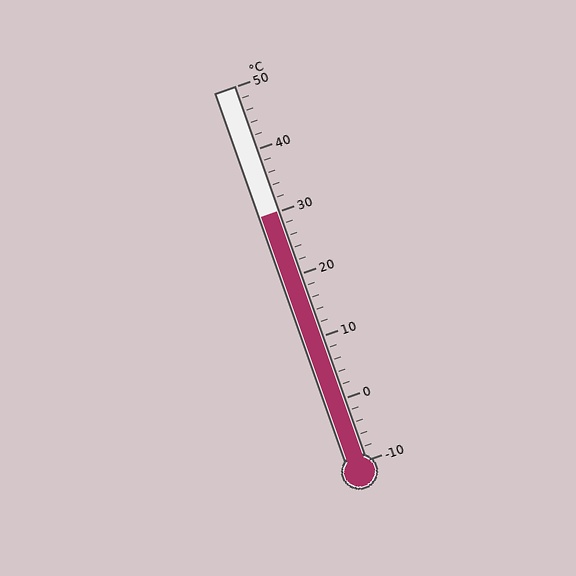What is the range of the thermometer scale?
The thermometer scale ranges from -10°C to 50°C.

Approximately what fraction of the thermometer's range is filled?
The thermometer is filled to approximately 65% of its range.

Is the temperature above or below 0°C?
The temperature is above 0°C.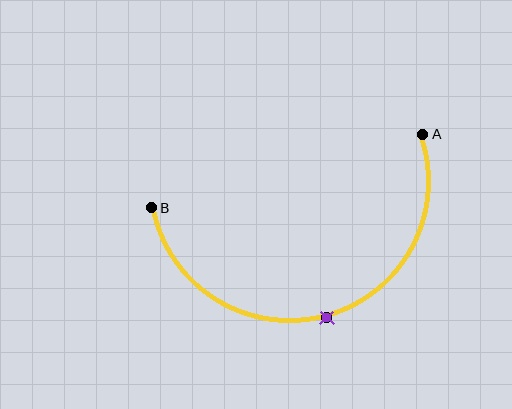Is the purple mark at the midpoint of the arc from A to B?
Yes. The purple mark lies on the arc at equal arc-length from both A and B — it is the arc midpoint.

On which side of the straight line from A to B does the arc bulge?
The arc bulges below the straight line connecting A and B.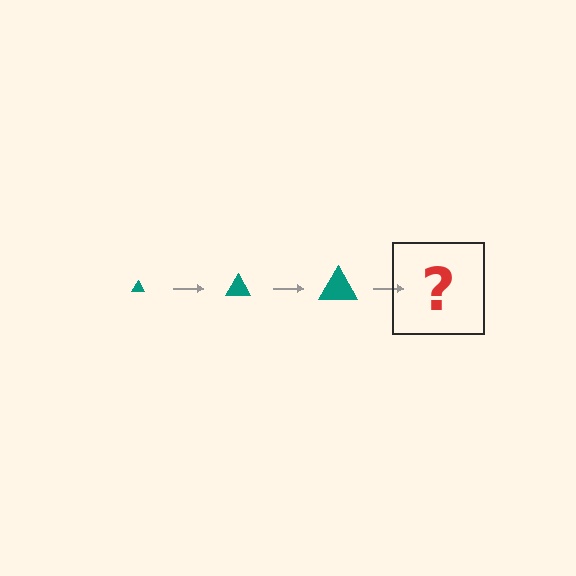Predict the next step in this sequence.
The next step is a teal triangle, larger than the previous one.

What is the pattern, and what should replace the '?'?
The pattern is that the triangle gets progressively larger each step. The '?' should be a teal triangle, larger than the previous one.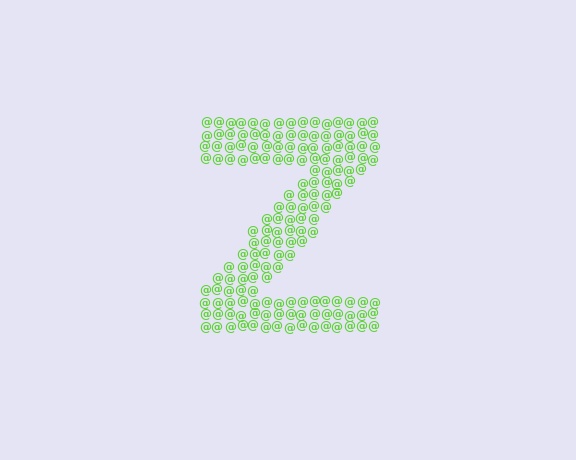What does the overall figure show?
The overall figure shows the letter Z.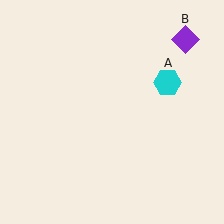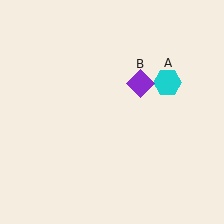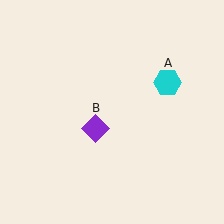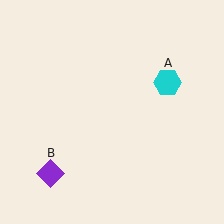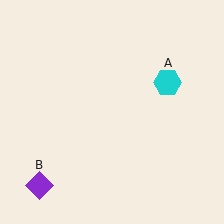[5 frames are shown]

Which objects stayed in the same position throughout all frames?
Cyan hexagon (object A) remained stationary.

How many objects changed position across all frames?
1 object changed position: purple diamond (object B).